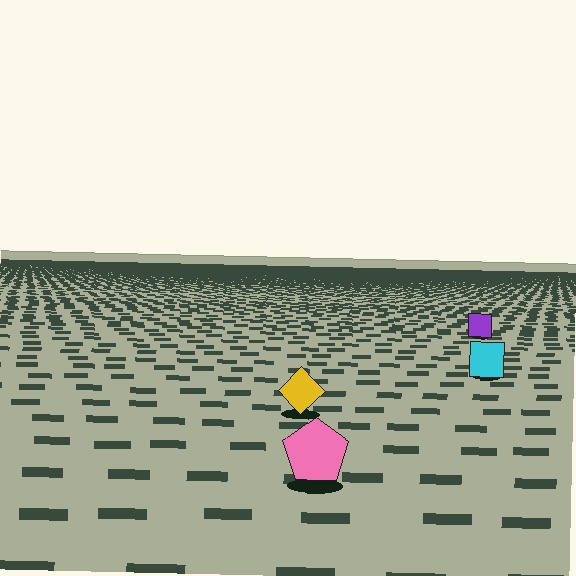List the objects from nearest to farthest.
From nearest to farthest: the pink pentagon, the yellow diamond, the cyan square, the purple square.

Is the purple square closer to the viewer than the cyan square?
No. The cyan square is closer — you can tell from the texture gradient: the ground texture is coarser near it.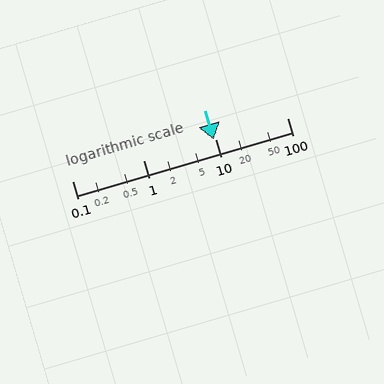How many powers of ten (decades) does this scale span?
The scale spans 3 decades, from 0.1 to 100.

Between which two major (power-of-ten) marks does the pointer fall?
The pointer is between 1 and 10.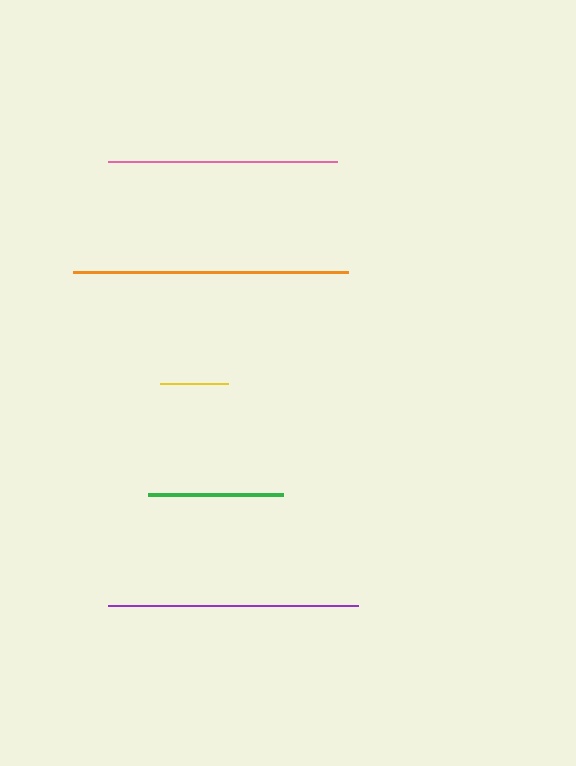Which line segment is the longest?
The orange line is the longest at approximately 275 pixels.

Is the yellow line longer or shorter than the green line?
The green line is longer than the yellow line.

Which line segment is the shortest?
The yellow line is the shortest at approximately 68 pixels.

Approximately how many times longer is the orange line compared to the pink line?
The orange line is approximately 1.2 times the length of the pink line.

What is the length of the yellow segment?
The yellow segment is approximately 68 pixels long.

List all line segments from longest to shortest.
From longest to shortest: orange, purple, pink, green, yellow.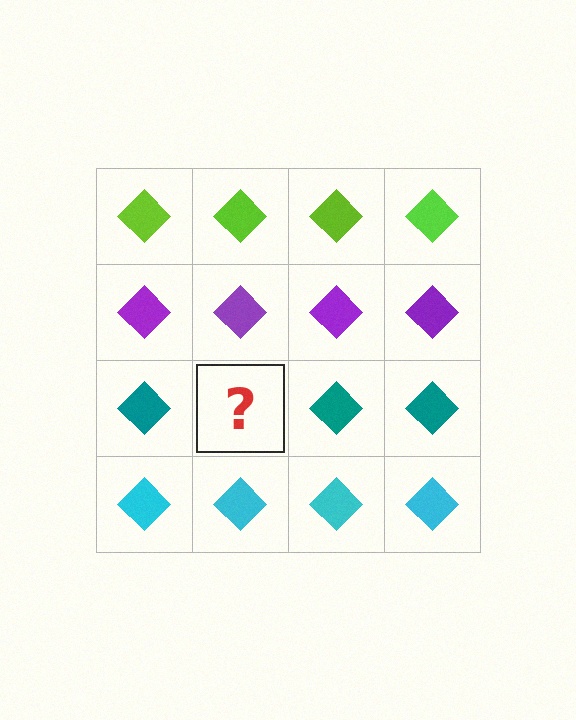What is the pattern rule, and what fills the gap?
The rule is that each row has a consistent color. The gap should be filled with a teal diamond.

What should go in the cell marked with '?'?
The missing cell should contain a teal diamond.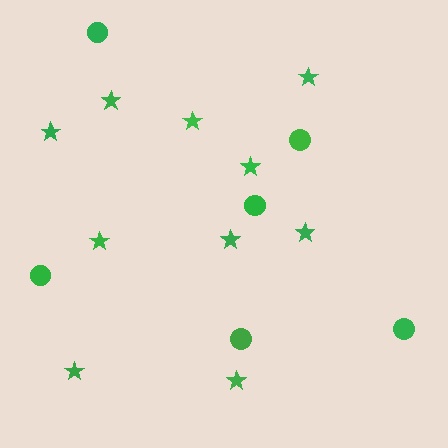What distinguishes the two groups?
There are 2 groups: one group of circles (6) and one group of stars (10).